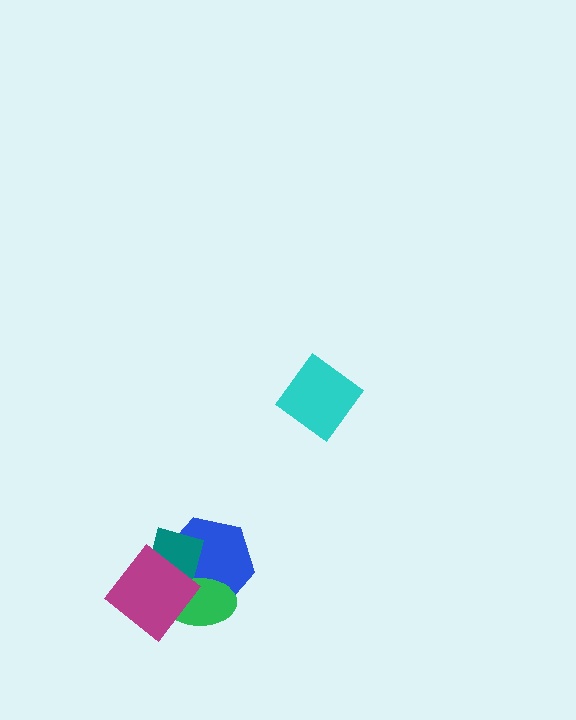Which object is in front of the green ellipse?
The magenta diamond is in front of the green ellipse.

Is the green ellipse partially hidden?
Yes, it is partially covered by another shape.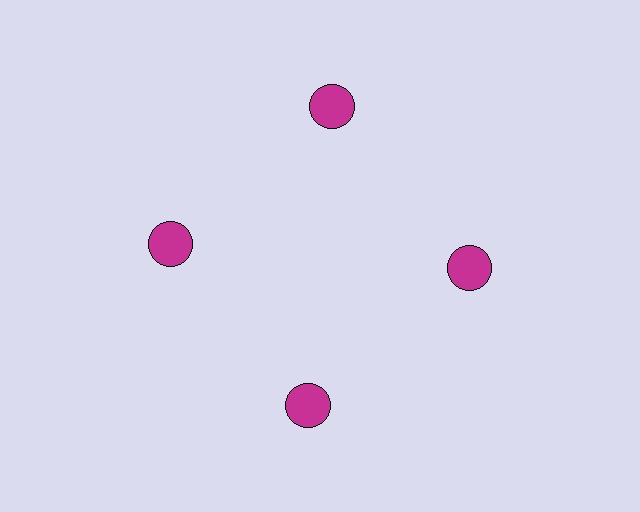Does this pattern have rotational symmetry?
Yes, this pattern has 4-fold rotational symmetry. It looks the same after rotating 90 degrees around the center.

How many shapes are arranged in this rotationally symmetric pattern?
There are 4 shapes, arranged in 4 groups of 1.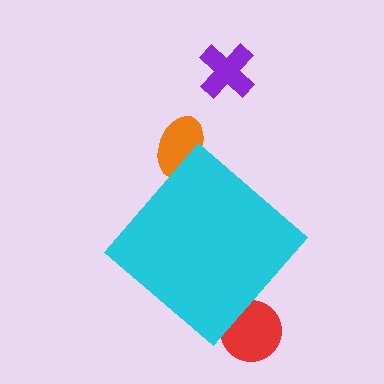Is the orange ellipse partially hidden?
Yes, the orange ellipse is partially hidden behind the cyan diamond.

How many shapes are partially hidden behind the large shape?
2 shapes are partially hidden.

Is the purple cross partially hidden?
No, the purple cross is fully visible.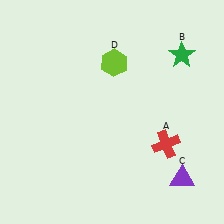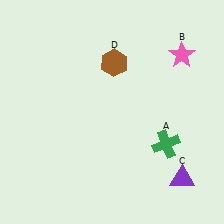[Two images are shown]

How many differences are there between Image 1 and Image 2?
There are 3 differences between the two images.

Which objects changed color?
A changed from red to green. B changed from green to pink. D changed from lime to brown.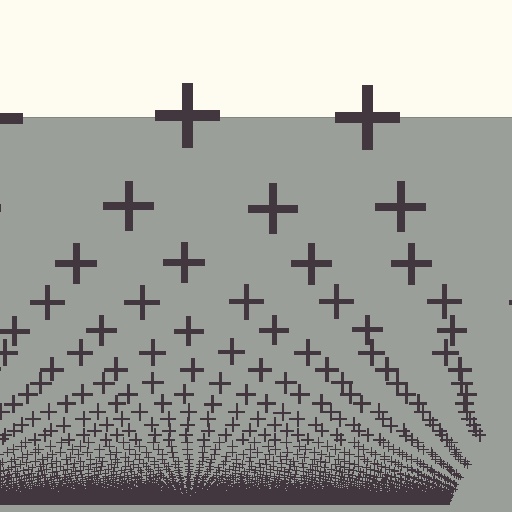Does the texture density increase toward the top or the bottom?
Density increases toward the bottom.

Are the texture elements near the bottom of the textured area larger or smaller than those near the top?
Smaller. The gradient is inverted — elements near the bottom are smaller and denser.